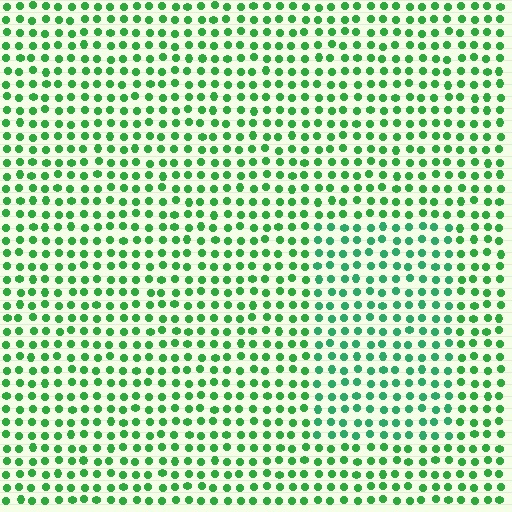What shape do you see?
I see a rectangle.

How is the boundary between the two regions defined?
The boundary is defined purely by a slight shift in hue (about 21 degrees). Spacing, size, and orientation are identical on both sides.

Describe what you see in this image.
The image is filled with small green elements in a uniform arrangement. A rectangle-shaped region is visible where the elements are tinted to a slightly different hue, forming a subtle color boundary.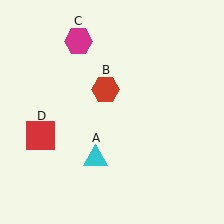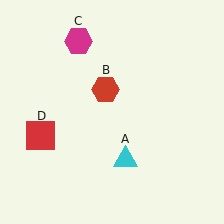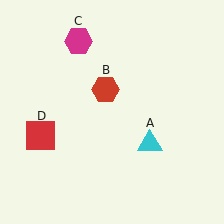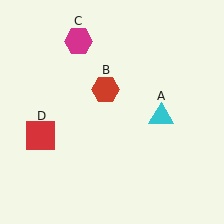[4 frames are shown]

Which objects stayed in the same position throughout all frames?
Red hexagon (object B) and magenta hexagon (object C) and red square (object D) remained stationary.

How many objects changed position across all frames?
1 object changed position: cyan triangle (object A).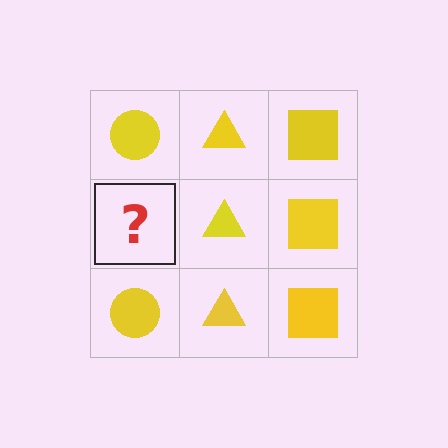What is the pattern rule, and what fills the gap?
The rule is that each column has a consistent shape. The gap should be filled with a yellow circle.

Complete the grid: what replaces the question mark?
The question mark should be replaced with a yellow circle.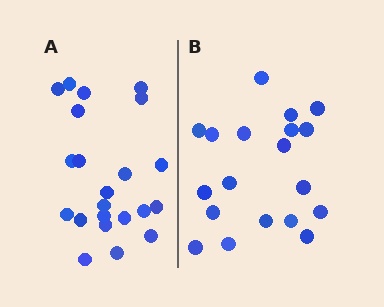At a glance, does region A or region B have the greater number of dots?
Region A (the left region) has more dots.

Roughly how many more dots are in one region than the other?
Region A has just a few more — roughly 2 or 3 more dots than region B.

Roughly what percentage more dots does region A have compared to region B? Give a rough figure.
About 15% more.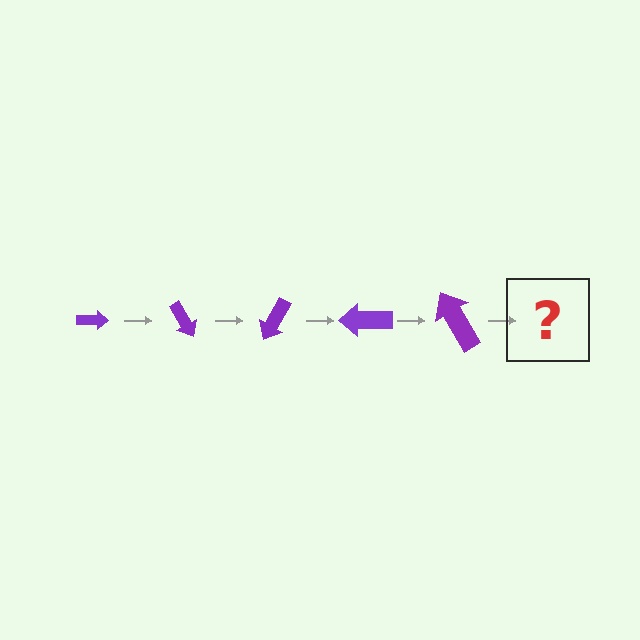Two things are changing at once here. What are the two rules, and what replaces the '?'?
The two rules are that the arrow grows larger each step and it rotates 60 degrees each step. The '?' should be an arrow, larger than the previous one and rotated 300 degrees from the start.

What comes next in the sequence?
The next element should be an arrow, larger than the previous one and rotated 300 degrees from the start.